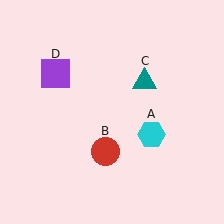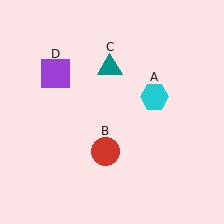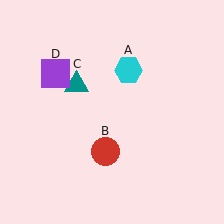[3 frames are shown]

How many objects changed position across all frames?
2 objects changed position: cyan hexagon (object A), teal triangle (object C).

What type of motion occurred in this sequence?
The cyan hexagon (object A), teal triangle (object C) rotated counterclockwise around the center of the scene.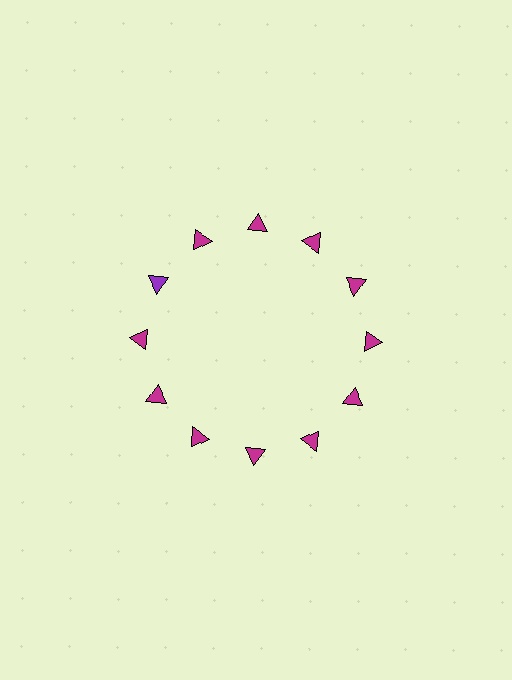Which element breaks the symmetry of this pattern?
The purple triangle at roughly the 10 o'clock position breaks the symmetry. All other shapes are magenta triangles.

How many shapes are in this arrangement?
There are 12 shapes arranged in a ring pattern.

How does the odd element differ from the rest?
It has a different color: purple instead of magenta.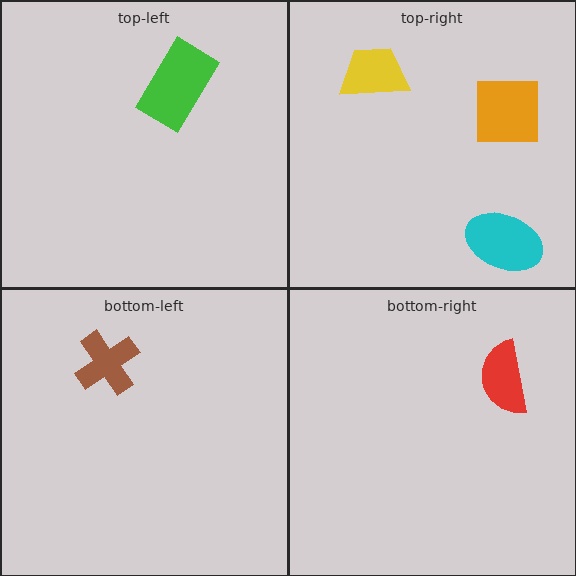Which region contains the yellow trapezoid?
The top-right region.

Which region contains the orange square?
The top-right region.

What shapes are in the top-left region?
The green rectangle.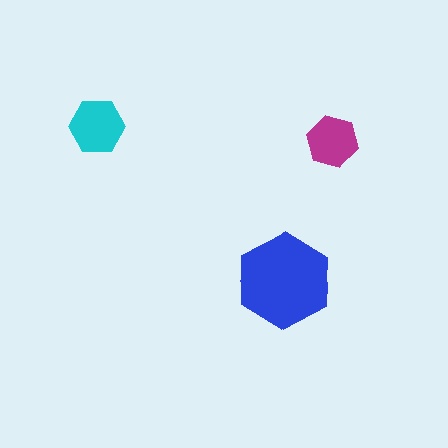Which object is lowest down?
The blue hexagon is bottommost.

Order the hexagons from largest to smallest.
the blue one, the cyan one, the magenta one.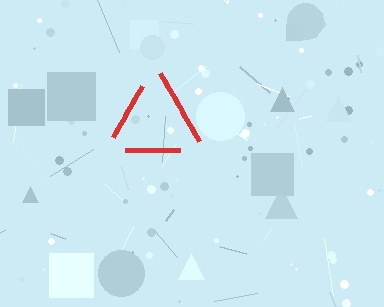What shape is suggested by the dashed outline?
The dashed outline suggests a triangle.